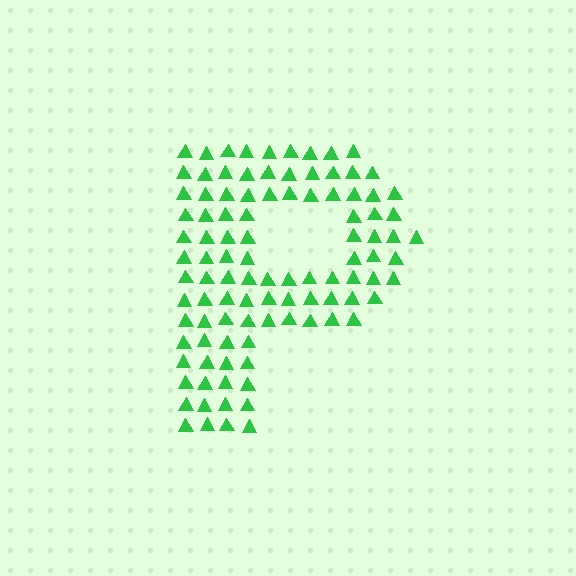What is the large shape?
The large shape is the letter P.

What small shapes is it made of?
It is made of small triangles.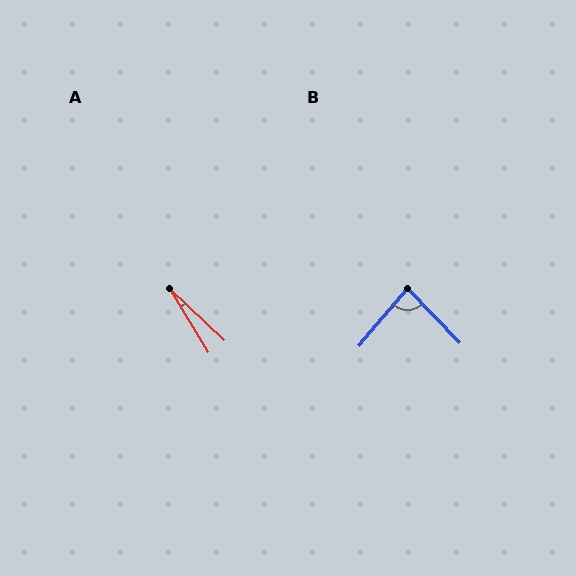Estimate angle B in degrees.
Approximately 85 degrees.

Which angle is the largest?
B, at approximately 85 degrees.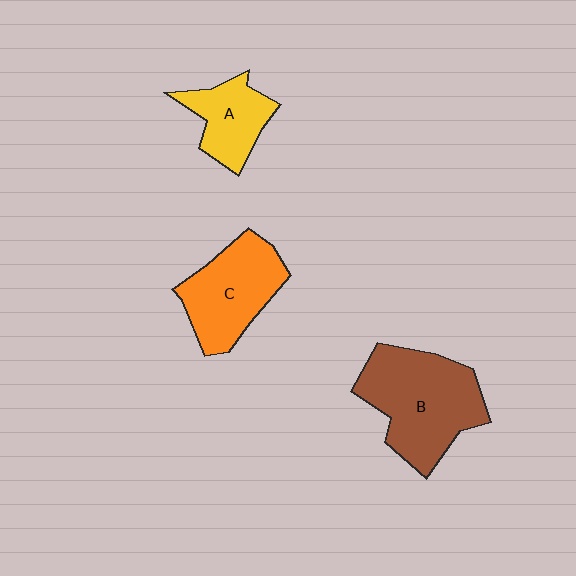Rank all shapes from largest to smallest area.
From largest to smallest: B (brown), C (orange), A (yellow).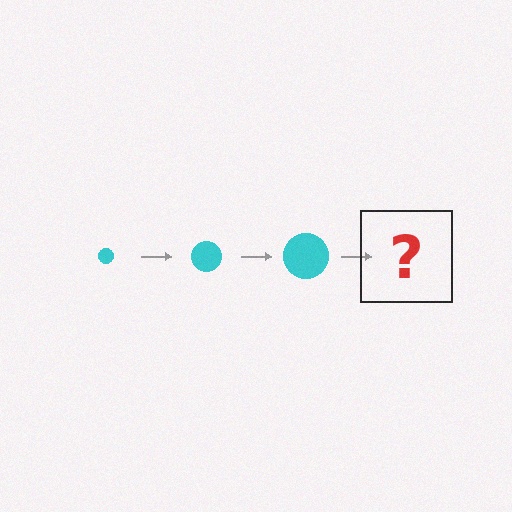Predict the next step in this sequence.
The next step is a cyan circle, larger than the previous one.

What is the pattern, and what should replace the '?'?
The pattern is that the circle gets progressively larger each step. The '?' should be a cyan circle, larger than the previous one.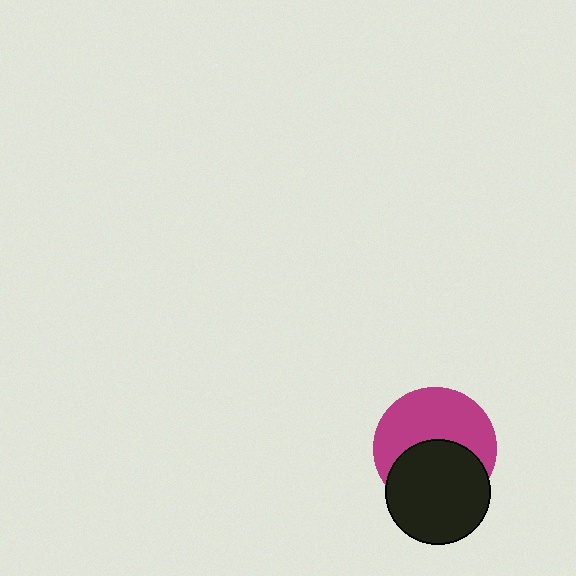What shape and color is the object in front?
The object in front is a black circle.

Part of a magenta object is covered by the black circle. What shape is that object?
It is a circle.